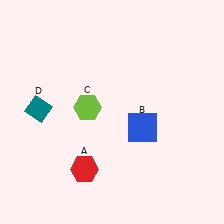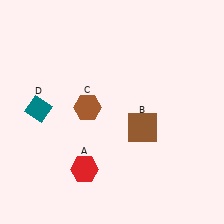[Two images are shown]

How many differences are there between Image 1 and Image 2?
There are 2 differences between the two images.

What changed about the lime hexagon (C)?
In Image 1, C is lime. In Image 2, it changed to brown.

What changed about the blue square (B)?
In Image 1, B is blue. In Image 2, it changed to brown.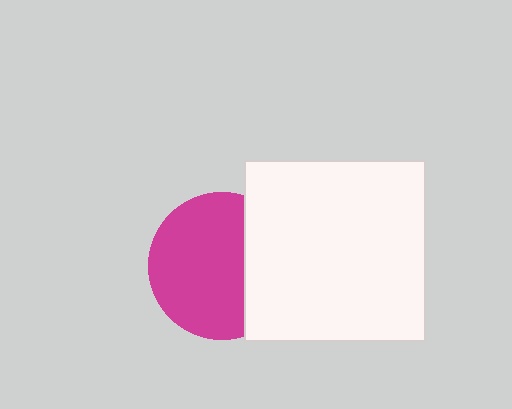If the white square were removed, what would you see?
You would see the complete magenta circle.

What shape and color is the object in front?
The object in front is a white square.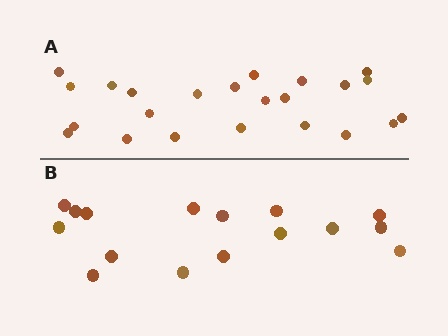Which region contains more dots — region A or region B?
Region A (the top region) has more dots.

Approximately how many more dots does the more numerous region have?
Region A has roughly 8 or so more dots than region B.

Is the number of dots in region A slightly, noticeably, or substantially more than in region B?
Region A has noticeably more, but not dramatically so. The ratio is roughly 1.4 to 1.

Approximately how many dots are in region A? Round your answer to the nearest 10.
About 20 dots. (The exact count is 23, which rounds to 20.)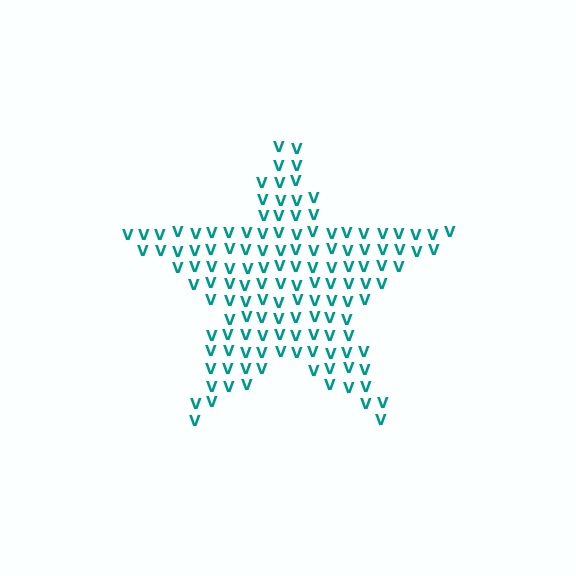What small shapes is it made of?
It is made of small letter V's.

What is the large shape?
The large shape is a star.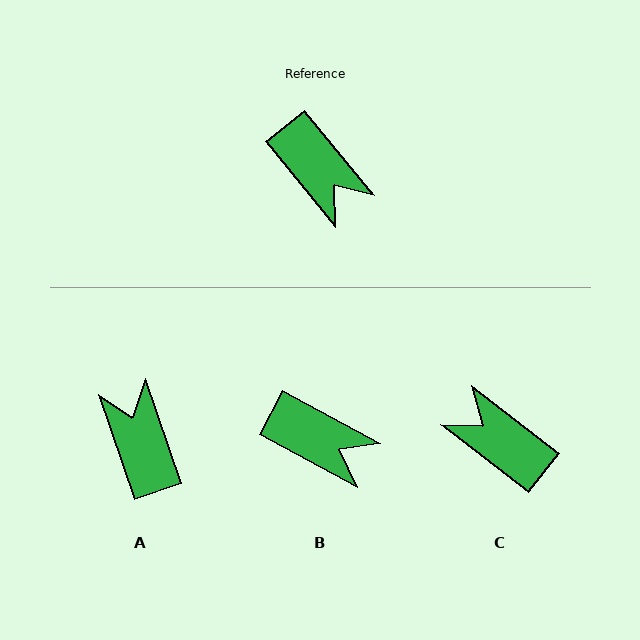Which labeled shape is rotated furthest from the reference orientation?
C, about 167 degrees away.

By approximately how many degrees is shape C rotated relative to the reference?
Approximately 167 degrees clockwise.